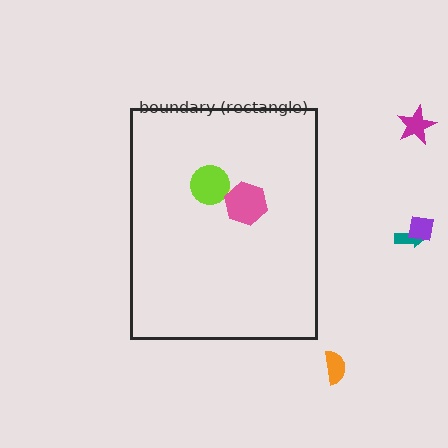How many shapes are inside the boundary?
3 inside, 4 outside.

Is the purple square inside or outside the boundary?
Outside.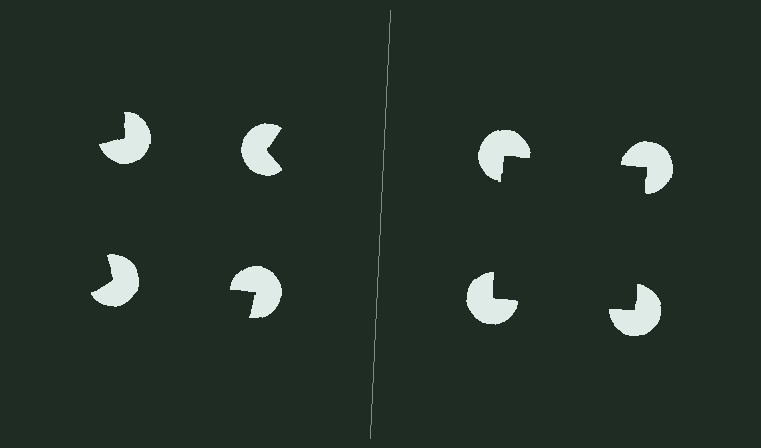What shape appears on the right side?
An illusory square.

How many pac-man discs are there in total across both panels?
8 — 4 on each side.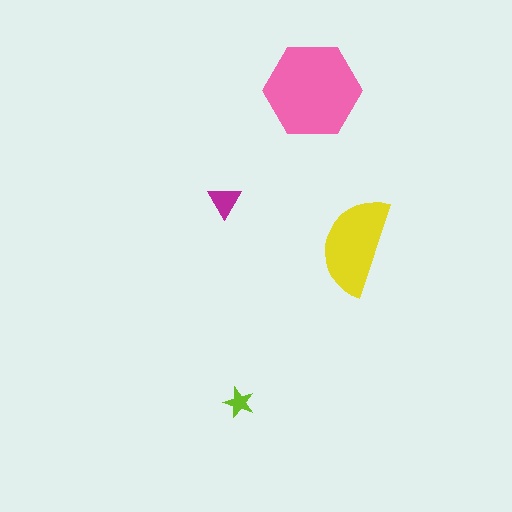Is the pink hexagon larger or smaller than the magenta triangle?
Larger.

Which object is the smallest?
The lime star.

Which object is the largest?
The pink hexagon.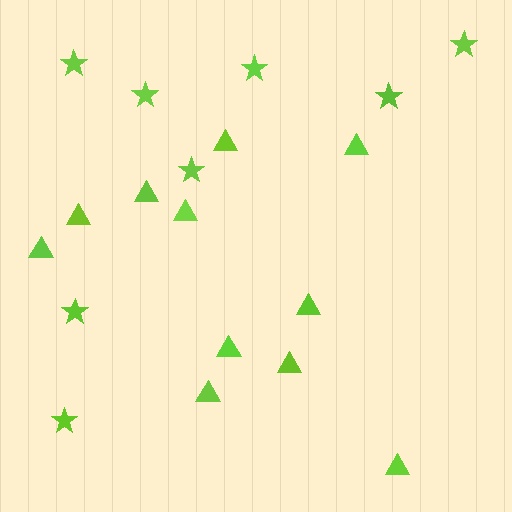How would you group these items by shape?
There are 2 groups: one group of triangles (11) and one group of stars (8).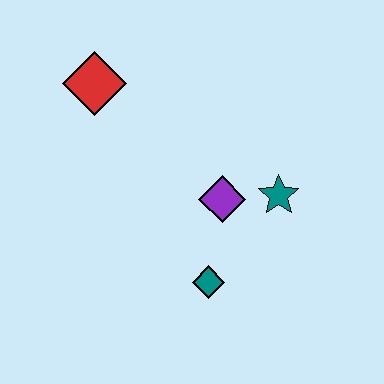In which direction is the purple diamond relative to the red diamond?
The purple diamond is to the right of the red diamond.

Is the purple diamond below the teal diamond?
No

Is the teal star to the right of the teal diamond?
Yes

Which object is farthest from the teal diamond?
The red diamond is farthest from the teal diamond.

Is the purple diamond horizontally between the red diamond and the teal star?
Yes